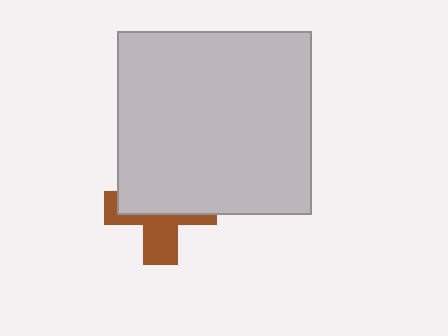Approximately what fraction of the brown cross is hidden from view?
Roughly 57% of the brown cross is hidden behind the light gray rectangle.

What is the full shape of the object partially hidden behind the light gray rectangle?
The partially hidden object is a brown cross.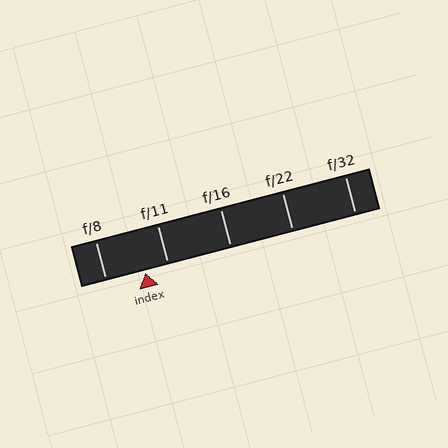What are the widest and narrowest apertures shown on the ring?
The widest aperture shown is f/8 and the narrowest is f/32.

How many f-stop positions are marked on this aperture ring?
There are 5 f-stop positions marked.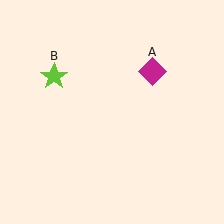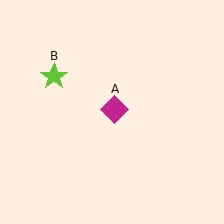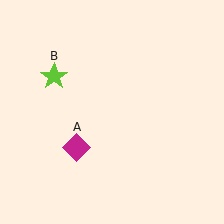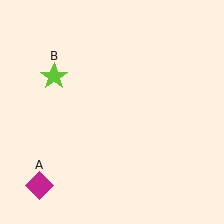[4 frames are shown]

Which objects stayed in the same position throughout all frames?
Lime star (object B) remained stationary.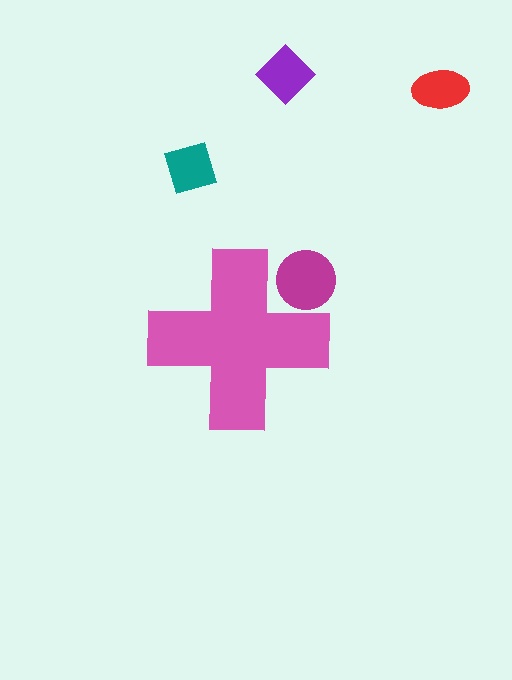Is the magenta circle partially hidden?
Yes, the magenta circle is partially hidden behind the pink cross.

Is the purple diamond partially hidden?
No, the purple diamond is fully visible.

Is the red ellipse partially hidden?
No, the red ellipse is fully visible.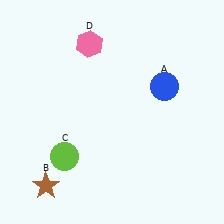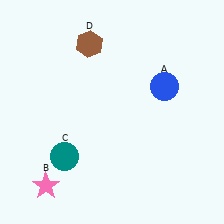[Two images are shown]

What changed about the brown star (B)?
In Image 1, B is brown. In Image 2, it changed to pink.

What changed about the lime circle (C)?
In Image 1, C is lime. In Image 2, it changed to teal.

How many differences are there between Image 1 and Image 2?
There are 3 differences between the two images.